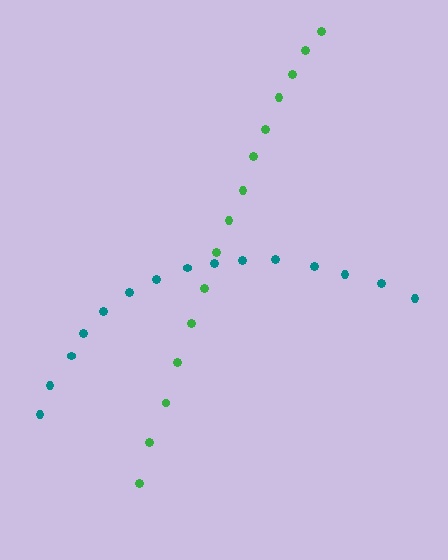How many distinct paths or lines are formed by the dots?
There are 2 distinct paths.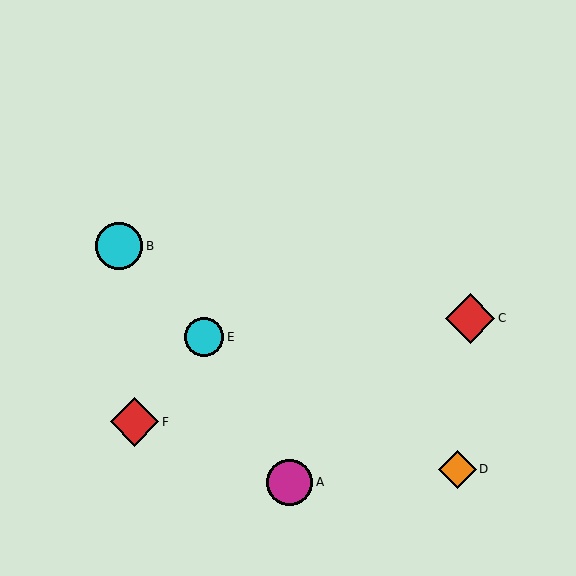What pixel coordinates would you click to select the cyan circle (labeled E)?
Click at (204, 337) to select the cyan circle E.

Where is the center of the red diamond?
The center of the red diamond is at (134, 422).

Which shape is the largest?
The red diamond (labeled C) is the largest.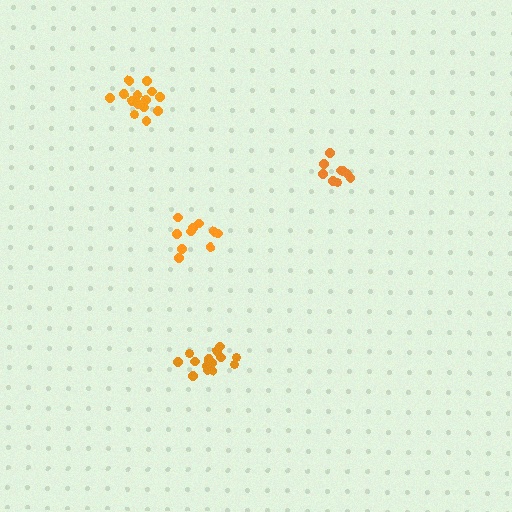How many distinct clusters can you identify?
There are 4 distinct clusters.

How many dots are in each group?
Group 1: 10 dots, Group 2: 15 dots, Group 3: 15 dots, Group 4: 9 dots (49 total).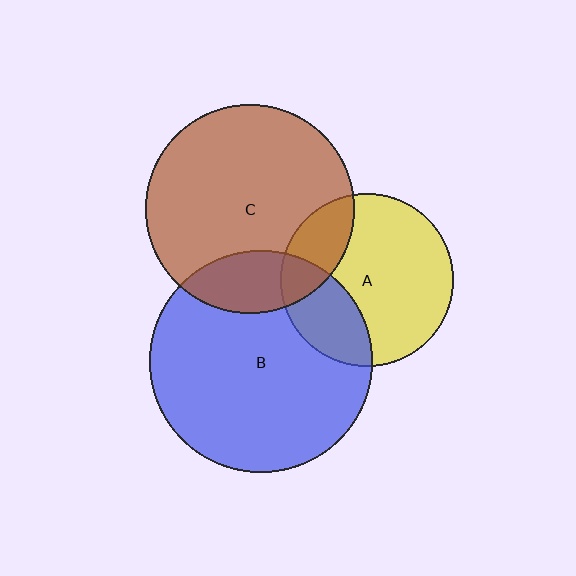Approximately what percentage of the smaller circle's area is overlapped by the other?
Approximately 20%.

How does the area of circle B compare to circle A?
Approximately 1.7 times.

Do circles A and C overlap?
Yes.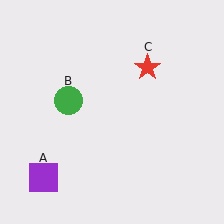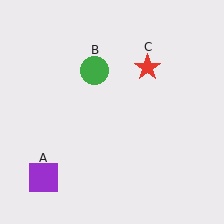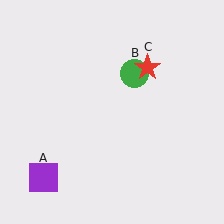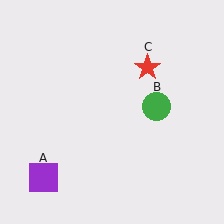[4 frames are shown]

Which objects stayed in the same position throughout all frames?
Purple square (object A) and red star (object C) remained stationary.